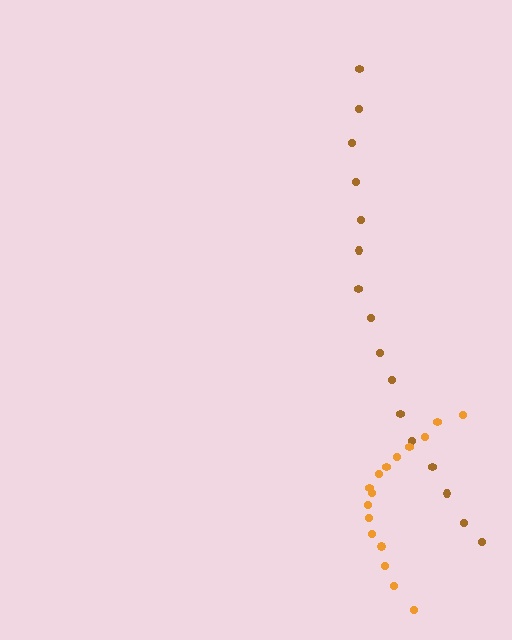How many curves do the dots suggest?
There are 2 distinct paths.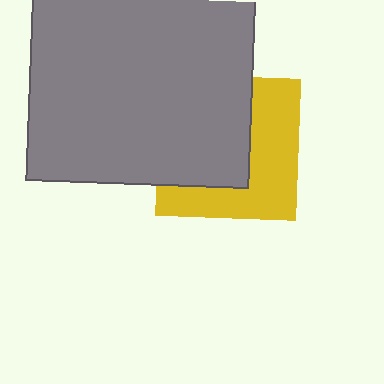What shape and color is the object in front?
The object in front is a gray rectangle.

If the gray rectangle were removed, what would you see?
You would see the complete yellow square.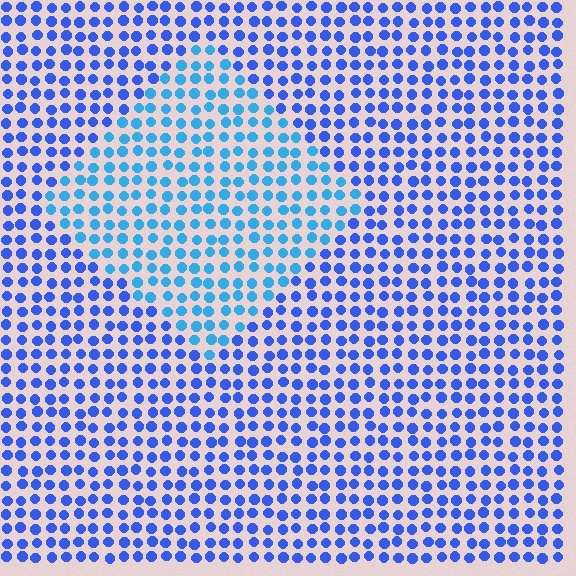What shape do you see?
I see a diamond.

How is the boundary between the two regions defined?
The boundary is defined purely by a slight shift in hue (about 28 degrees). Spacing, size, and orientation are identical on both sides.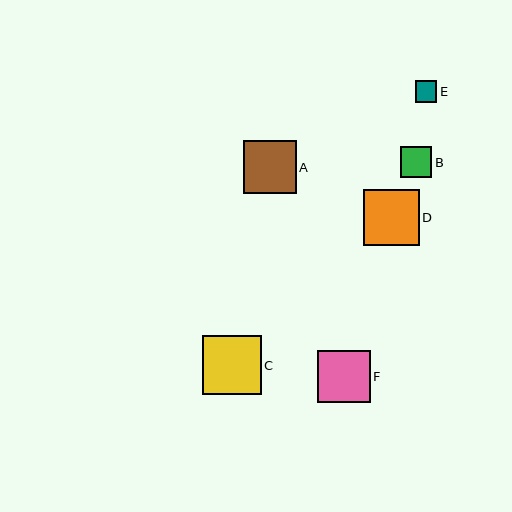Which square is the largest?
Square C is the largest with a size of approximately 59 pixels.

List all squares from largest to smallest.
From largest to smallest: C, D, A, F, B, E.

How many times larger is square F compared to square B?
Square F is approximately 1.7 times the size of square B.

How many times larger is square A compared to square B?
Square A is approximately 1.7 times the size of square B.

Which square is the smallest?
Square E is the smallest with a size of approximately 21 pixels.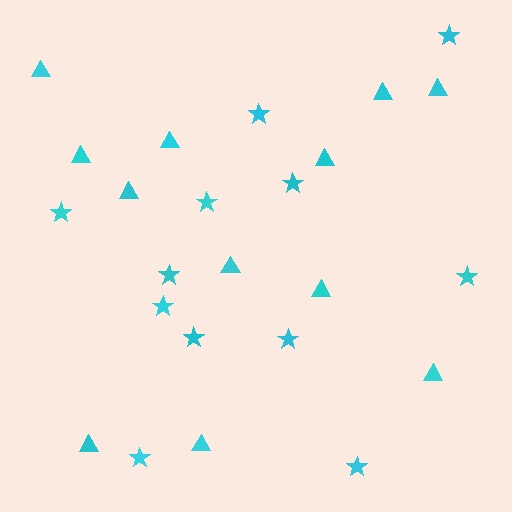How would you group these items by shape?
There are 2 groups: one group of stars (12) and one group of triangles (12).